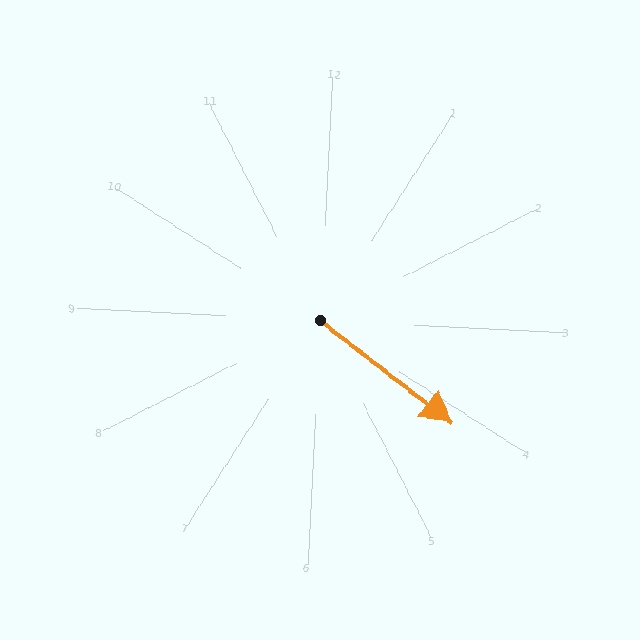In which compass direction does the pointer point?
Southeast.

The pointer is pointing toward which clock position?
Roughly 4 o'clock.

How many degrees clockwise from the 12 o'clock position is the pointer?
Approximately 125 degrees.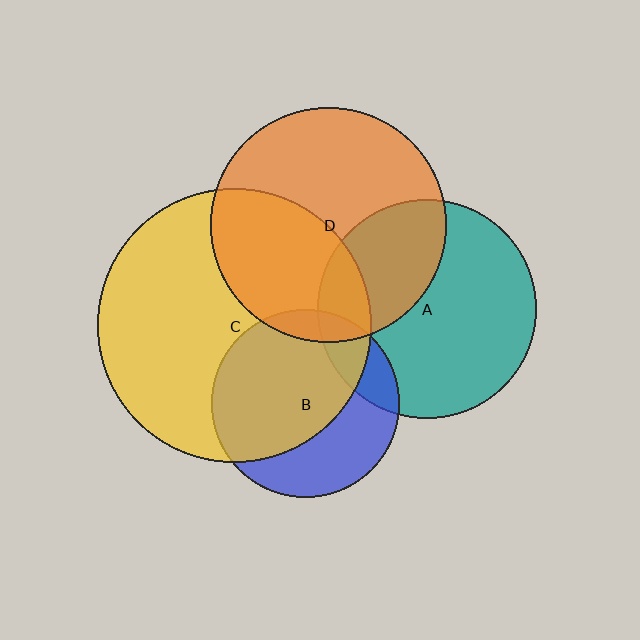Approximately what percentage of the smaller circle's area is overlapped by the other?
Approximately 35%.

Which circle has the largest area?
Circle C (yellow).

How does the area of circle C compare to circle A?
Approximately 1.6 times.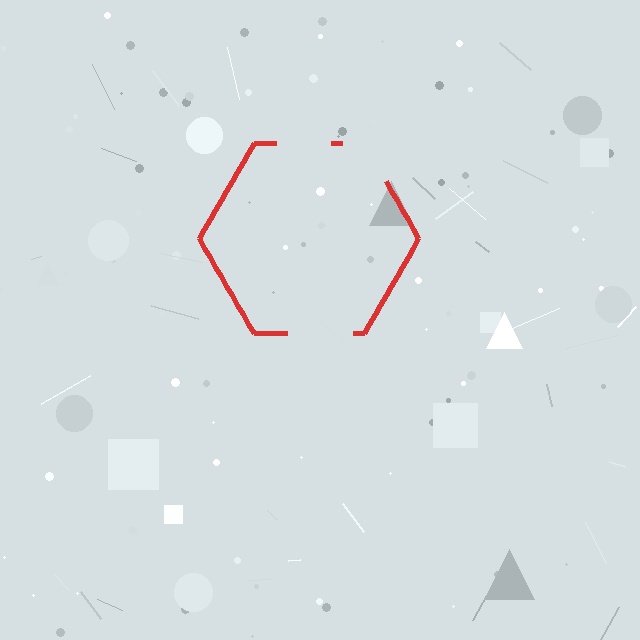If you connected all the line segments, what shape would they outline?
They would outline a hexagon.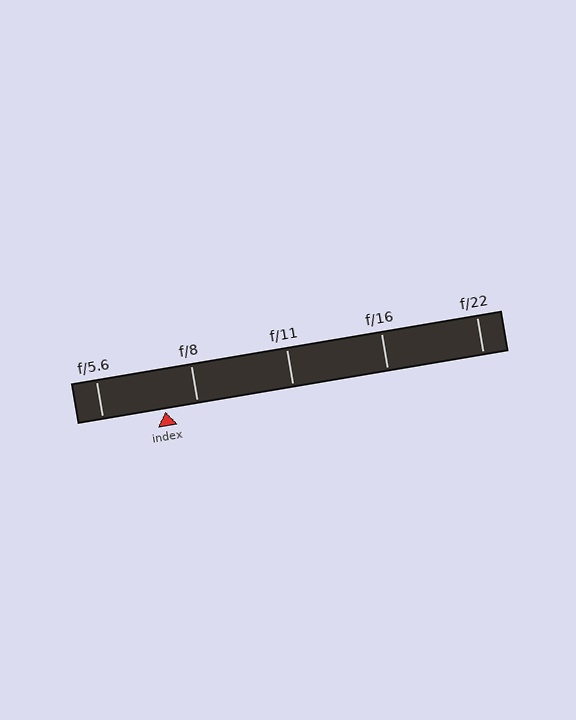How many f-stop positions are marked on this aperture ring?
There are 5 f-stop positions marked.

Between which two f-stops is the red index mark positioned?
The index mark is between f/5.6 and f/8.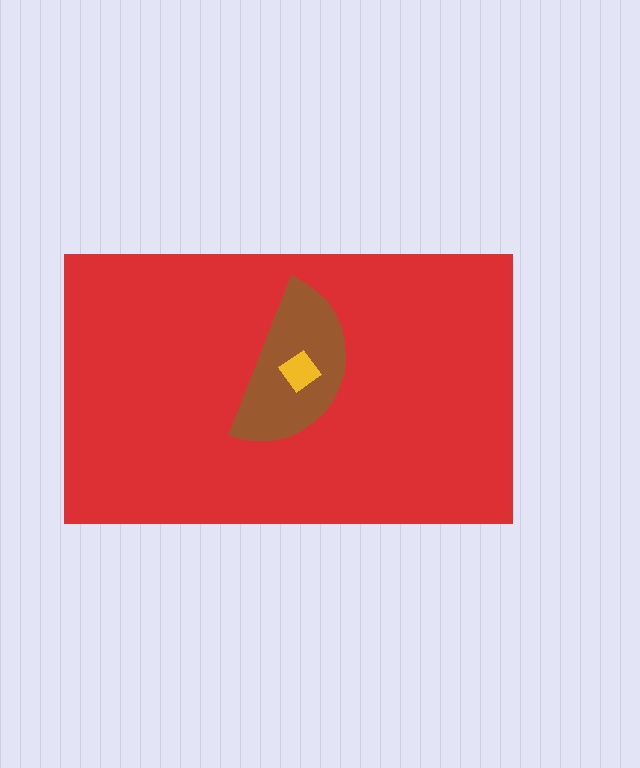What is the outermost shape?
The red rectangle.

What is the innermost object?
The yellow diamond.